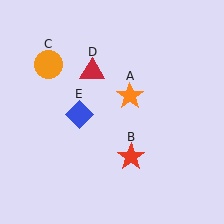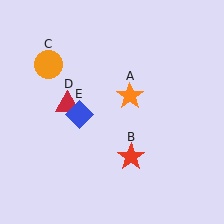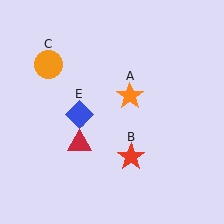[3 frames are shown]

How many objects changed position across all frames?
1 object changed position: red triangle (object D).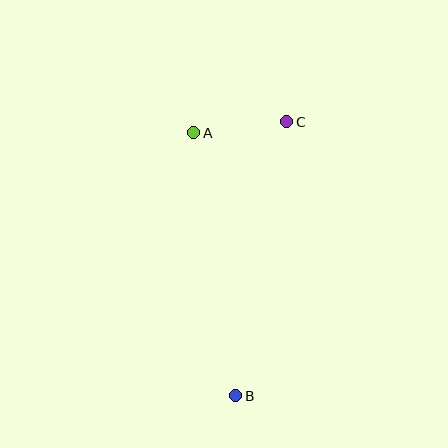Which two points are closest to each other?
Points A and C are closest to each other.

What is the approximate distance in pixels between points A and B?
The distance between A and B is approximately 266 pixels.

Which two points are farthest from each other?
Points B and C are farthest from each other.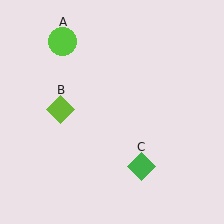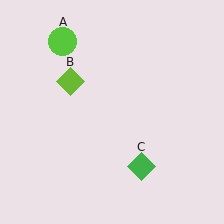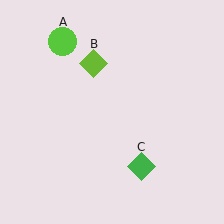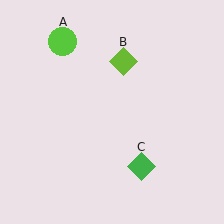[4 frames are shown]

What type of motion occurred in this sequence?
The lime diamond (object B) rotated clockwise around the center of the scene.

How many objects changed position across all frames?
1 object changed position: lime diamond (object B).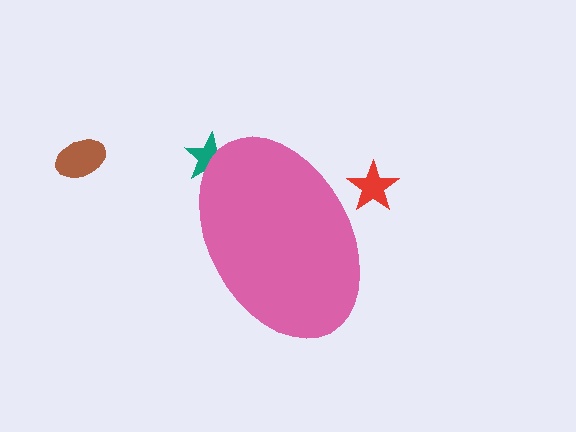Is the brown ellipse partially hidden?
No, the brown ellipse is fully visible.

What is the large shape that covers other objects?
A pink ellipse.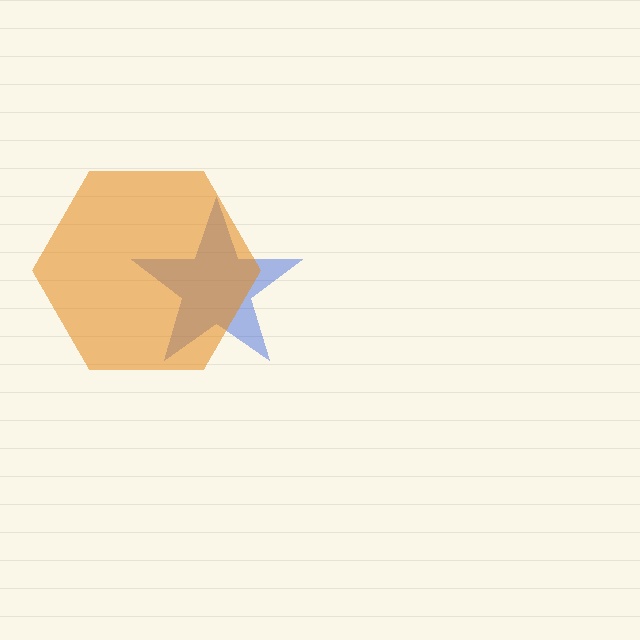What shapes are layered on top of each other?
The layered shapes are: a blue star, an orange hexagon.